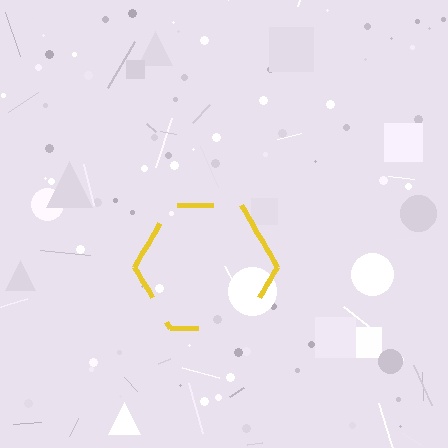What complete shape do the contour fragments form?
The contour fragments form a hexagon.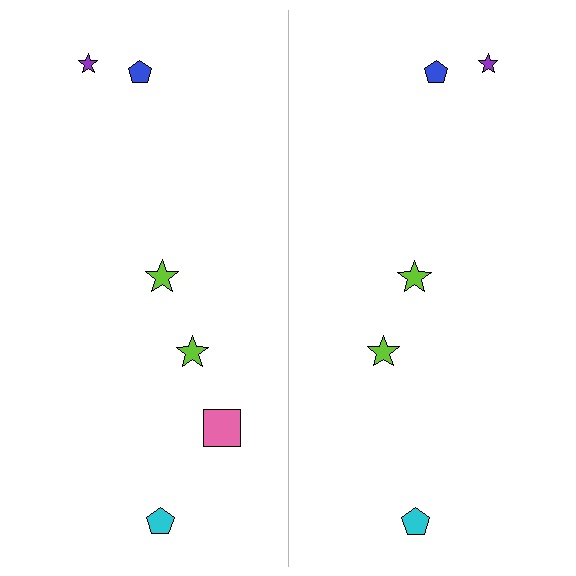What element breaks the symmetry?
A pink square is missing from the right side.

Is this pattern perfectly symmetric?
No, the pattern is not perfectly symmetric. A pink square is missing from the right side.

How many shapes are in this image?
There are 11 shapes in this image.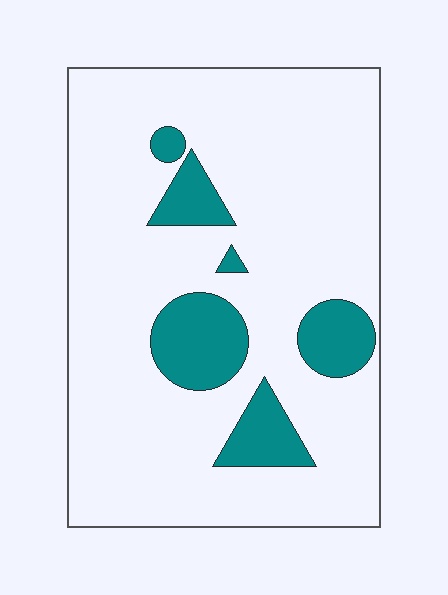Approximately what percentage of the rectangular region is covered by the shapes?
Approximately 15%.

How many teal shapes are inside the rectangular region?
6.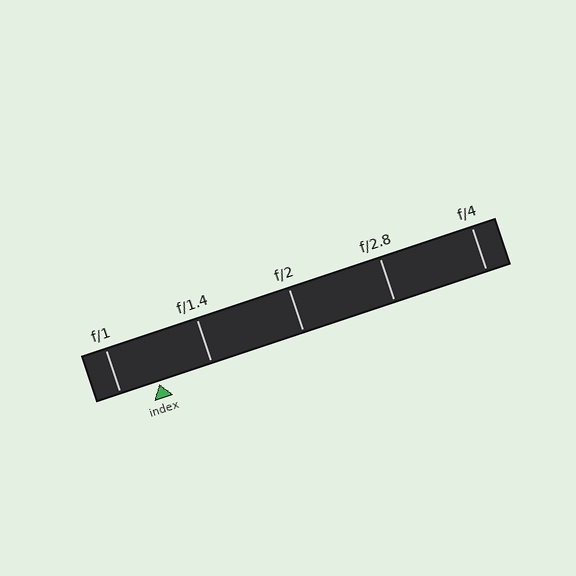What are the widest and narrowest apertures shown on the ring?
The widest aperture shown is f/1 and the narrowest is f/4.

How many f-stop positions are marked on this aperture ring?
There are 5 f-stop positions marked.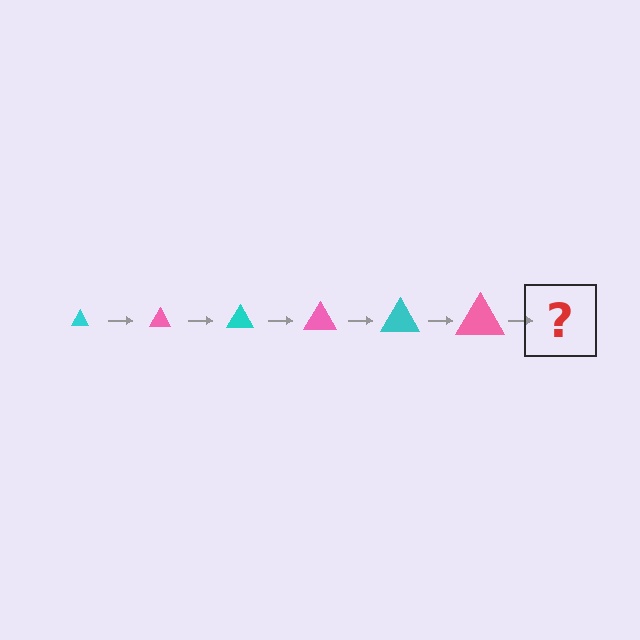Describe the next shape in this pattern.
It should be a cyan triangle, larger than the previous one.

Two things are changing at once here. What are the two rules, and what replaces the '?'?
The two rules are that the triangle grows larger each step and the color cycles through cyan and pink. The '?' should be a cyan triangle, larger than the previous one.